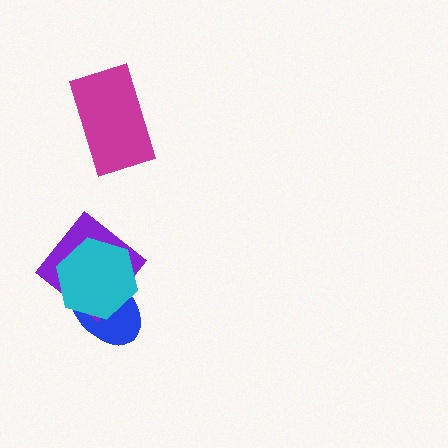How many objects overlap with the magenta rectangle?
0 objects overlap with the magenta rectangle.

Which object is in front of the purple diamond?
The cyan hexagon is in front of the purple diamond.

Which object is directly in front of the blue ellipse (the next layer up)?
The purple diamond is directly in front of the blue ellipse.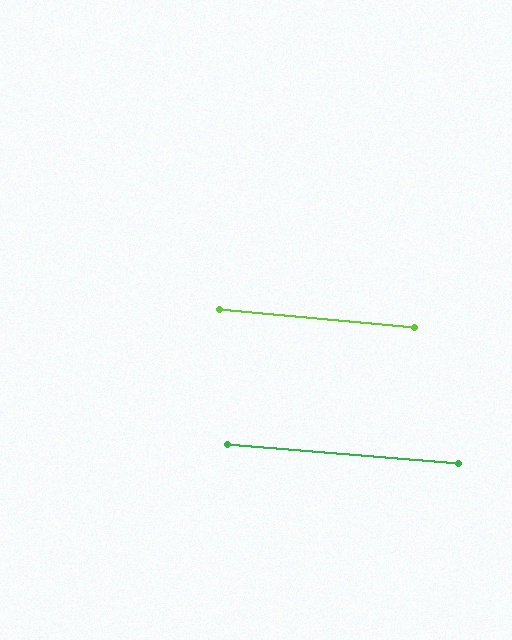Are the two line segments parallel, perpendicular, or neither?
Parallel — their directions differ by only 0.6°.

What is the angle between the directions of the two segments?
Approximately 1 degree.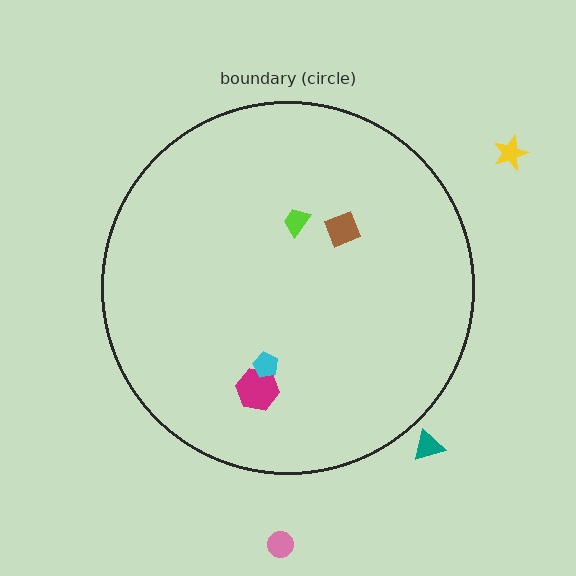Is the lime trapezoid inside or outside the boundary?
Inside.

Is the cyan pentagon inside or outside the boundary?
Inside.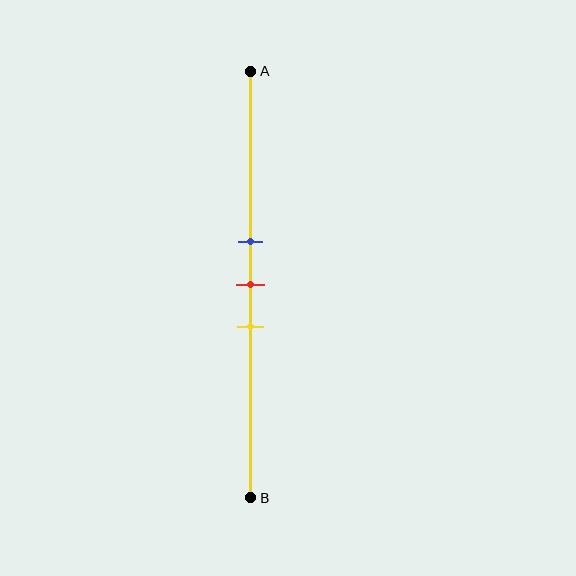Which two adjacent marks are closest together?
The blue and red marks are the closest adjacent pair.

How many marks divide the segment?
There are 3 marks dividing the segment.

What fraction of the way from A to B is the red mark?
The red mark is approximately 50% (0.5) of the way from A to B.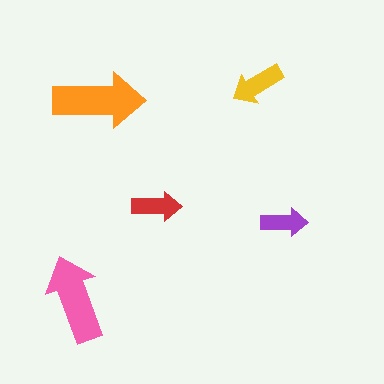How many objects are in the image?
There are 5 objects in the image.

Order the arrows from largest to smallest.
the orange one, the pink one, the yellow one, the red one, the purple one.